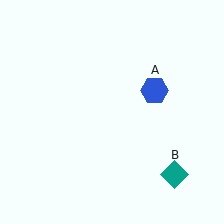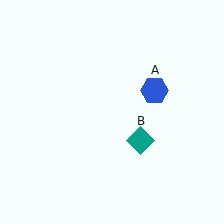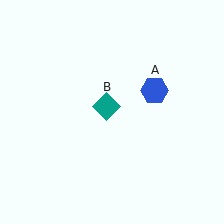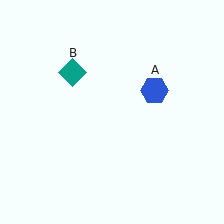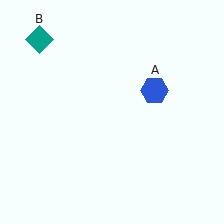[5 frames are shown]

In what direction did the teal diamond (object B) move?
The teal diamond (object B) moved up and to the left.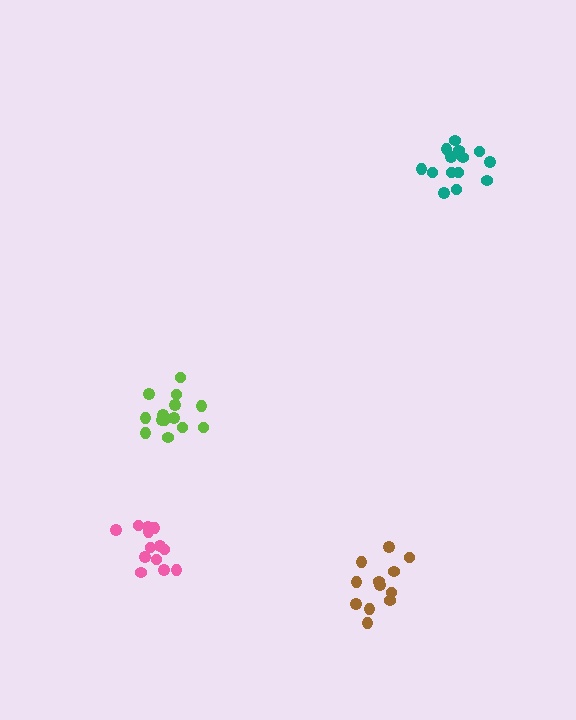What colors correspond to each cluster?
The clusters are colored: pink, lime, brown, teal.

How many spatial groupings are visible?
There are 4 spatial groupings.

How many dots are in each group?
Group 1: 13 dots, Group 2: 14 dots, Group 3: 12 dots, Group 4: 14 dots (53 total).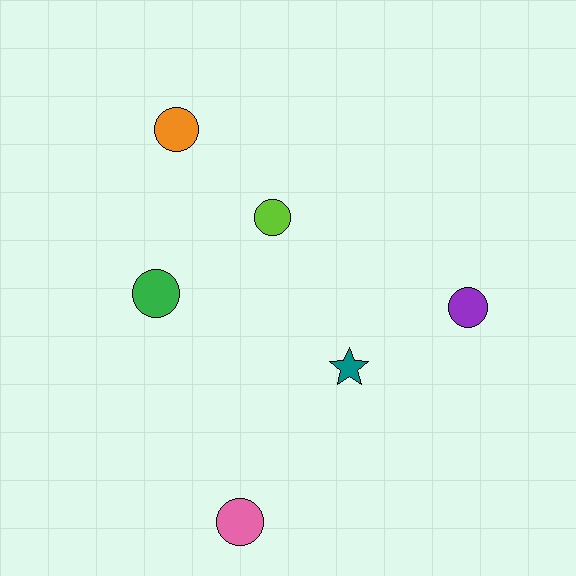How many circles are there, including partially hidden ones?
There are 5 circles.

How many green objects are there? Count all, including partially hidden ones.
There is 1 green object.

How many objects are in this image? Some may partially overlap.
There are 6 objects.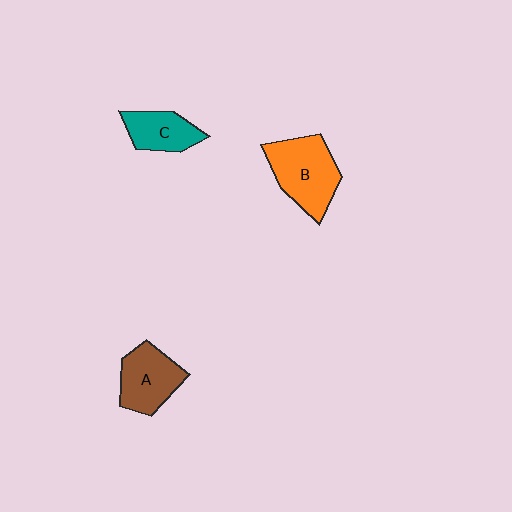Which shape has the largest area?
Shape B (orange).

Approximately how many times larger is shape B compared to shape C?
Approximately 1.6 times.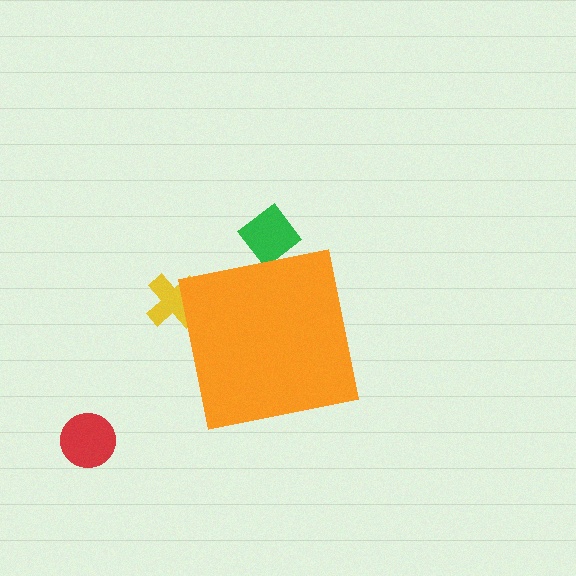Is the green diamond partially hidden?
Yes, the green diamond is partially hidden behind the orange square.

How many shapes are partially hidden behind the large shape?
2 shapes are partially hidden.